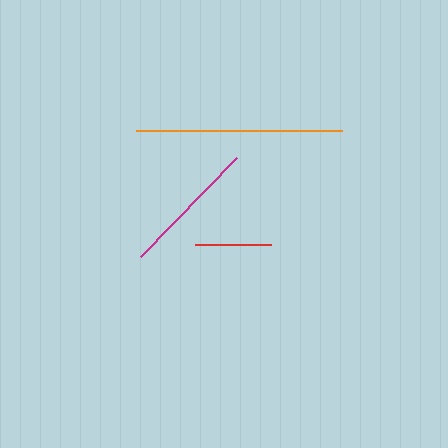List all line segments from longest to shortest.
From longest to shortest: orange, magenta, red.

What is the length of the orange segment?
The orange segment is approximately 206 pixels long.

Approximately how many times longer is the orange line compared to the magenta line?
The orange line is approximately 1.5 times the length of the magenta line.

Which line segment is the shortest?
The red line is the shortest at approximately 77 pixels.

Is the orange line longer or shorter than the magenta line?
The orange line is longer than the magenta line.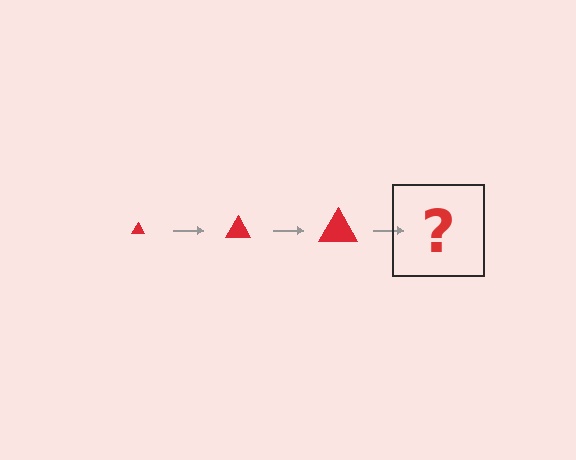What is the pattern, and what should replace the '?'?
The pattern is that the triangle gets progressively larger each step. The '?' should be a red triangle, larger than the previous one.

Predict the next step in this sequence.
The next step is a red triangle, larger than the previous one.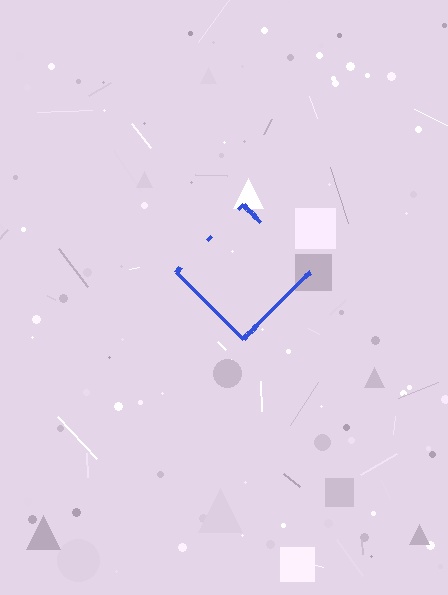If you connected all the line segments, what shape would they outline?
They would outline a diamond.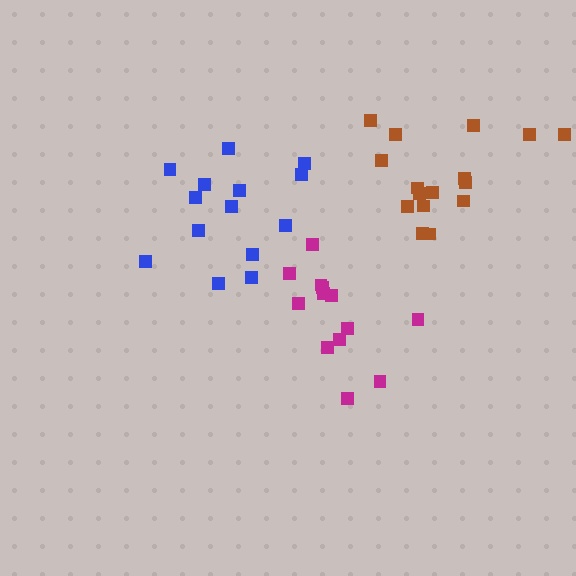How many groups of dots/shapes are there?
There are 3 groups.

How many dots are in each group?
Group 1: 14 dots, Group 2: 16 dots, Group 3: 13 dots (43 total).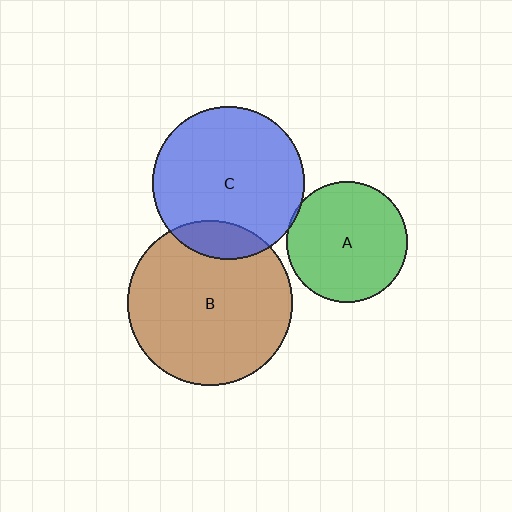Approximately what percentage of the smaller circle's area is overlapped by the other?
Approximately 15%.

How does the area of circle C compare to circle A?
Approximately 1.6 times.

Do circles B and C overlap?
Yes.